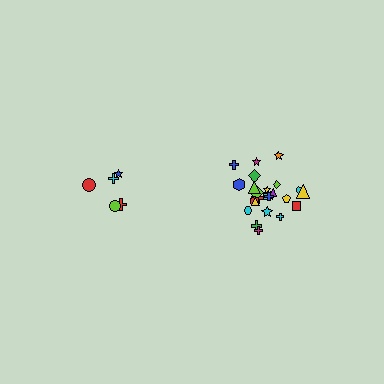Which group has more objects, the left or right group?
The right group.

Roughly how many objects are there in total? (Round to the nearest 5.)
Roughly 30 objects in total.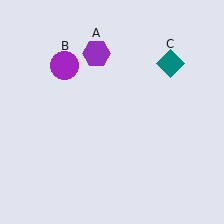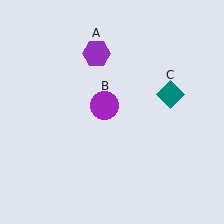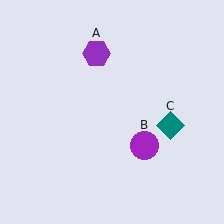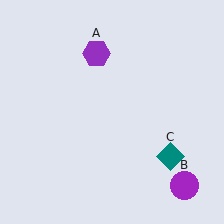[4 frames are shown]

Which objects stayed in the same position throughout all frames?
Purple hexagon (object A) remained stationary.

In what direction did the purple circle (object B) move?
The purple circle (object B) moved down and to the right.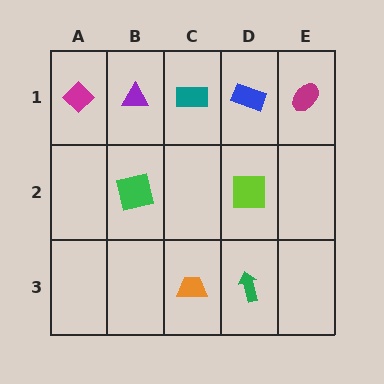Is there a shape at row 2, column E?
No, that cell is empty.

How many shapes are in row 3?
2 shapes.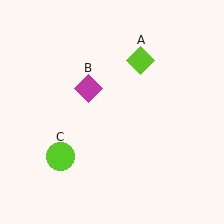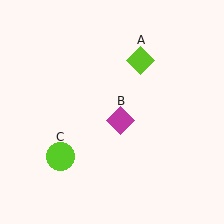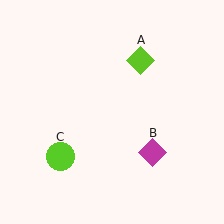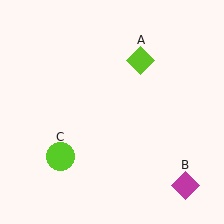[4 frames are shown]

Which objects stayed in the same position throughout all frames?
Lime diamond (object A) and lime circle (object C) remained stationary.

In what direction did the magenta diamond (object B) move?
The magenta diamond (object B) moved down and to the right.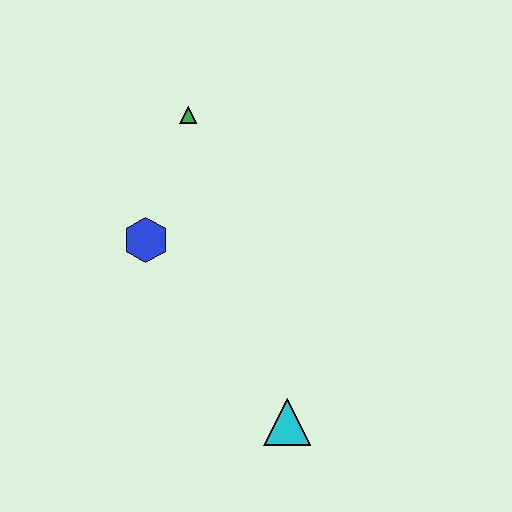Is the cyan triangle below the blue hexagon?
Yes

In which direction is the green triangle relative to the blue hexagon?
The green triangle is above the blue hexagon.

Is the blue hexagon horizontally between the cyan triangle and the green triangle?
No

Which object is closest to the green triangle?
The blue hexagon is closest to the green triangle.